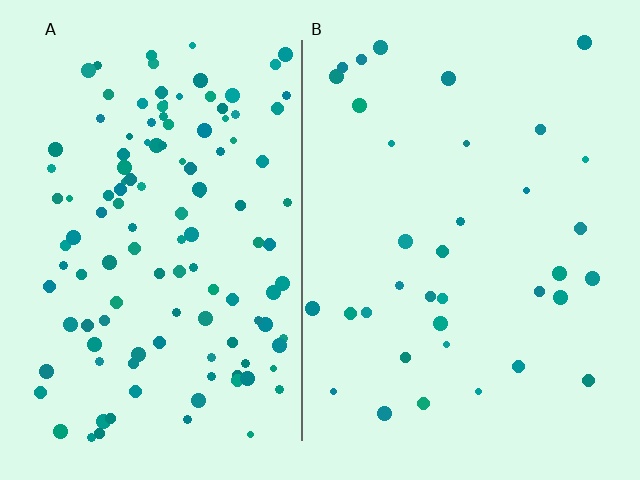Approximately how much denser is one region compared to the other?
Approximately 3.5× — region A over region B.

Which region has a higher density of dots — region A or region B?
A (the left).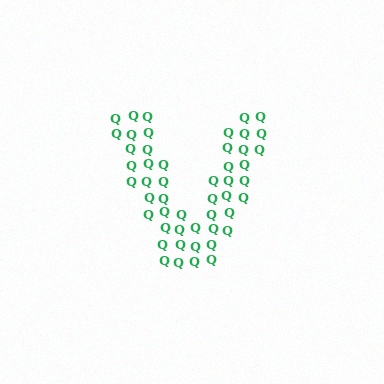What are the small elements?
The small elements are letter Q's.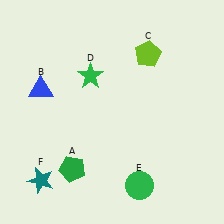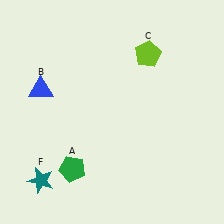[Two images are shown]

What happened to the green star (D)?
The green star (D) was removed in Image 2. It was in the top-left area of Image 1.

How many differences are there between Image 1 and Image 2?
There are 2 differences between the two images.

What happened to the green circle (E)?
The green circle (E) was removed in Image 2. It was in the bottom-right area of Image 1.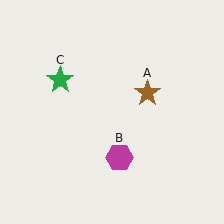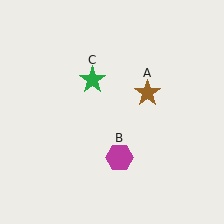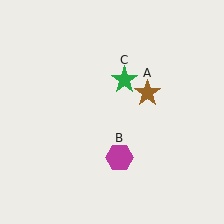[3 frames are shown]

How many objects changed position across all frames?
1 object changed position: green star (object C).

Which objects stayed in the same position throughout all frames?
Brown star (object A) and magenta hexagon (object B) remained stationary.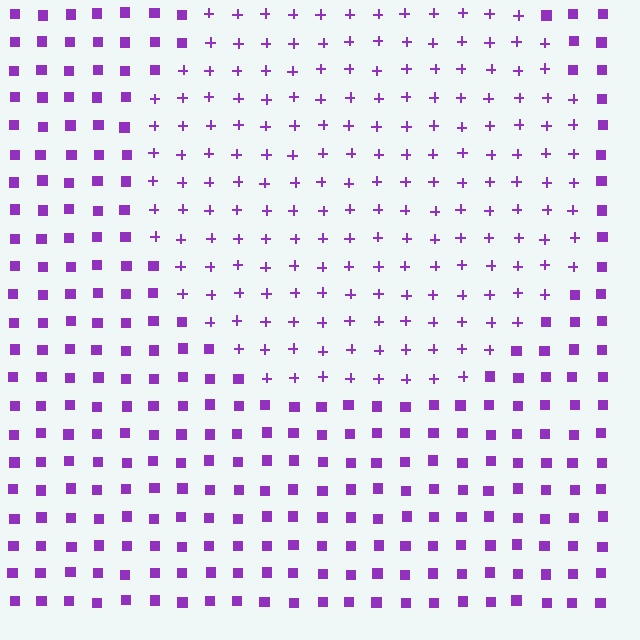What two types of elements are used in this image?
The image uses plus signs inside the circle region and squares outside it.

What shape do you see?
I see a circle.